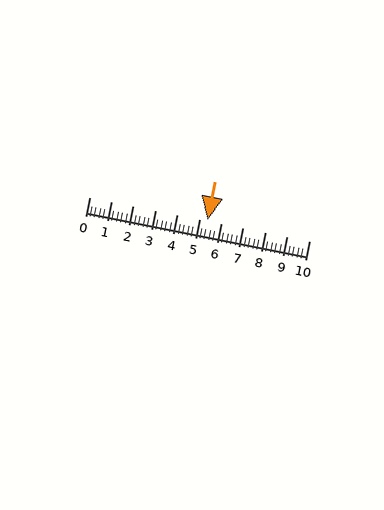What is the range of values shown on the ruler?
The ruler shows values from 0 to 10.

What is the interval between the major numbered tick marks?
The major tick marks are spaced 1 units apart.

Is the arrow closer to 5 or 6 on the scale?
The arrow is closer to 5.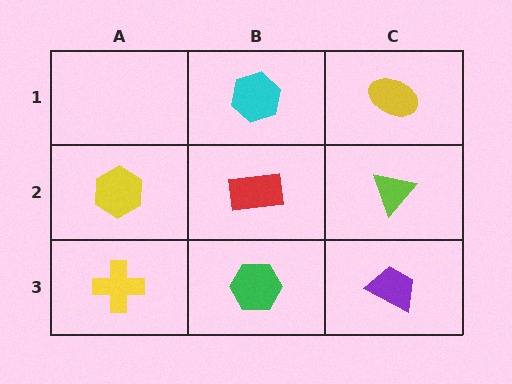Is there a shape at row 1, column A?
No, that cell is empty.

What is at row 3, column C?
A purple trapezoid.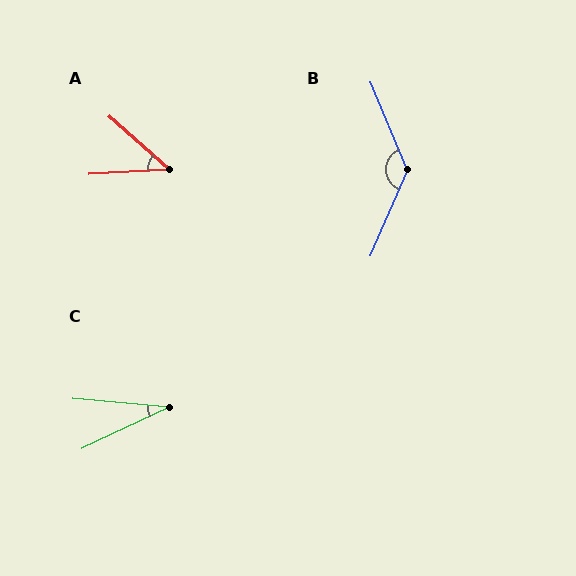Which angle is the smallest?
C, at approximately 30 degrees.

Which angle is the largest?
B, at approximately 134 degrees.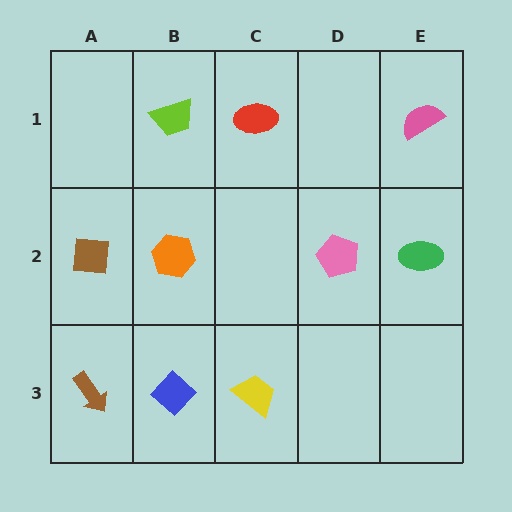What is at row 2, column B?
An orange hexagon.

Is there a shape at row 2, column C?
No, that cell is empty.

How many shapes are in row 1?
3 shapes.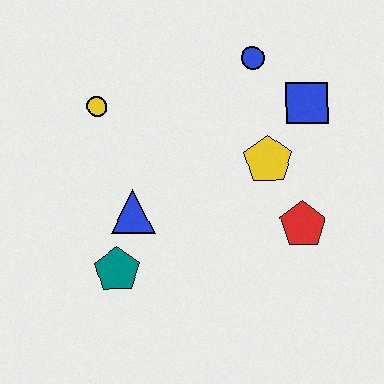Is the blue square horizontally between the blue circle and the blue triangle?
No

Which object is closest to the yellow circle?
The blue triangle is closest to the yellow circle.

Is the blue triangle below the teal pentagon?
No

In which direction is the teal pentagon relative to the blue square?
The teal pentagon is to the left of the blue square.